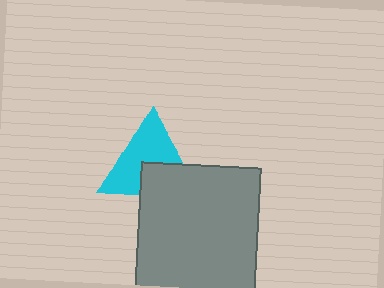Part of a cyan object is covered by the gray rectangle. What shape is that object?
It is a triangle.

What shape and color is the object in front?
The object in front is a gray rectangle.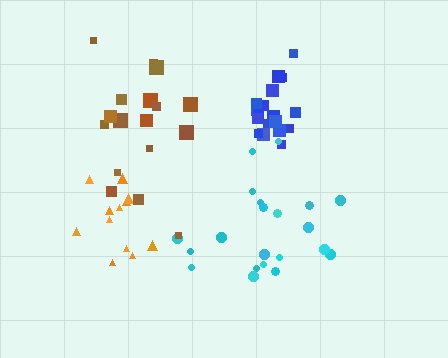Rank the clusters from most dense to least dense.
blue, cyan, orange, brown.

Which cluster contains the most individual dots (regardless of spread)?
Cyan (21).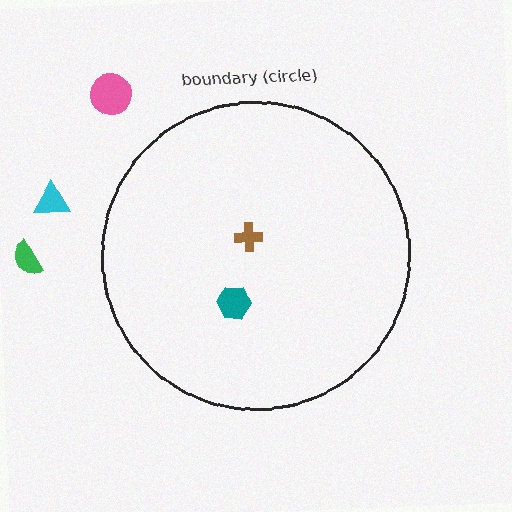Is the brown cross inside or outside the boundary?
Inside.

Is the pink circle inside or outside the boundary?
Outside.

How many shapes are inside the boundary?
2 inside, 3 outside.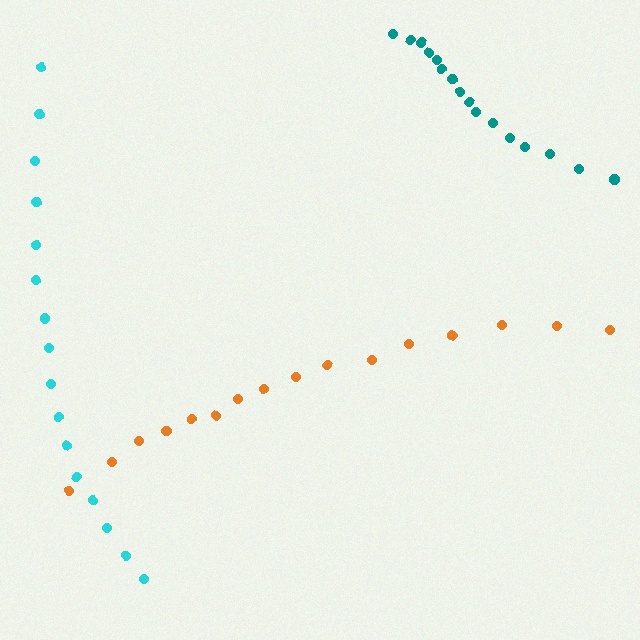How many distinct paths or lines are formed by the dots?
There are 3 distinct paths.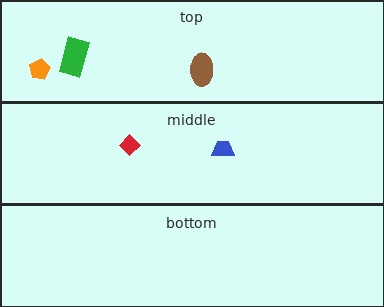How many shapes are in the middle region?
2.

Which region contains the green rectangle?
The top region.